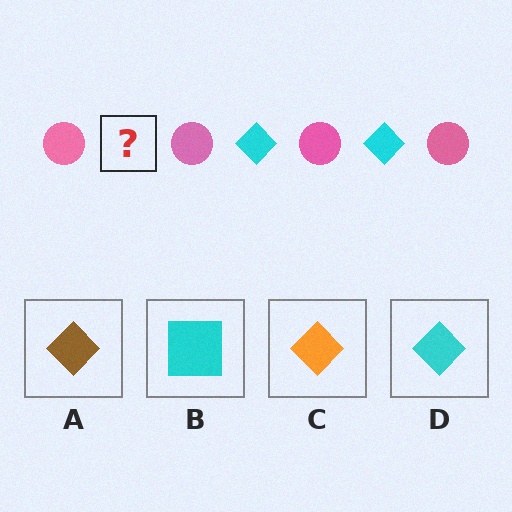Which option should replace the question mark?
Option D.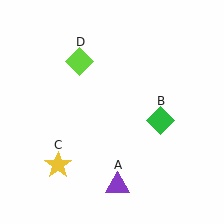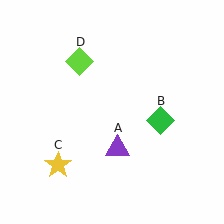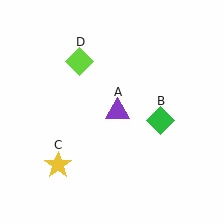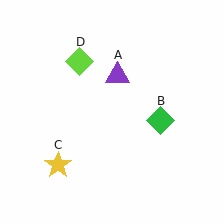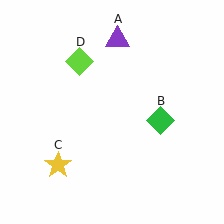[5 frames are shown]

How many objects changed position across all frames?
1 object changed position: purple triangle (object A).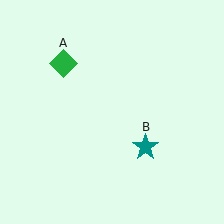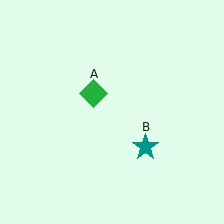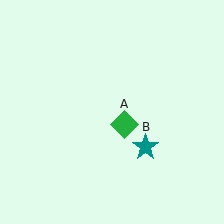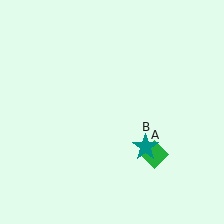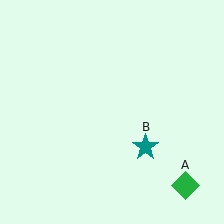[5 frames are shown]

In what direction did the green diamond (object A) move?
The green diamond (object A) moved down and to the right.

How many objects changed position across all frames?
1 object changed position: green diamond (object A).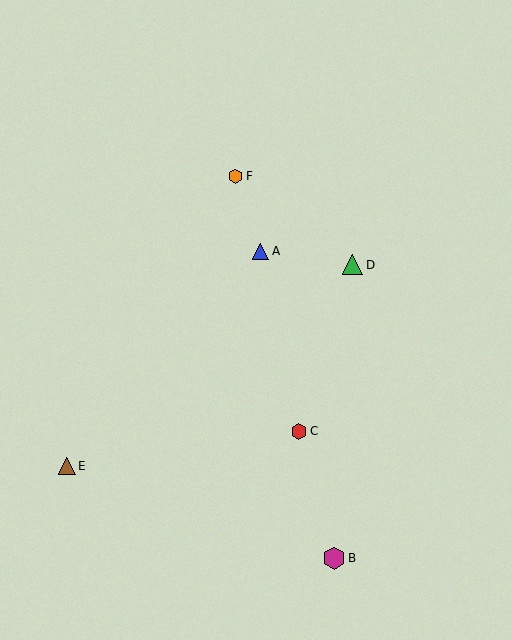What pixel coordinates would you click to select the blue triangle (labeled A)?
Click at (261, 251) to select the blue triangle A.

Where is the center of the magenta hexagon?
The center of the magenta hexagon is at (334, 558).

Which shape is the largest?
The magenta hexagon (labeled B) is the largest.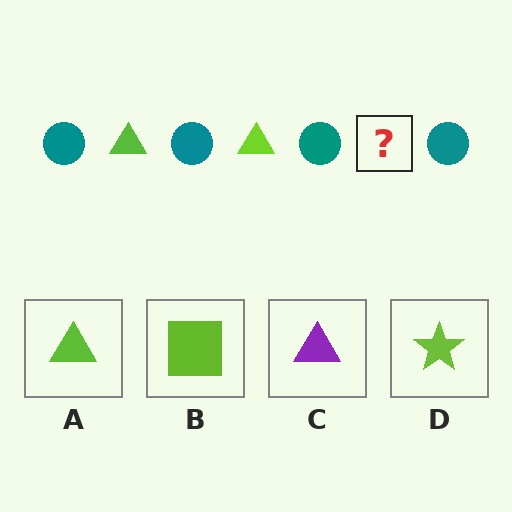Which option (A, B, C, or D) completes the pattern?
A.